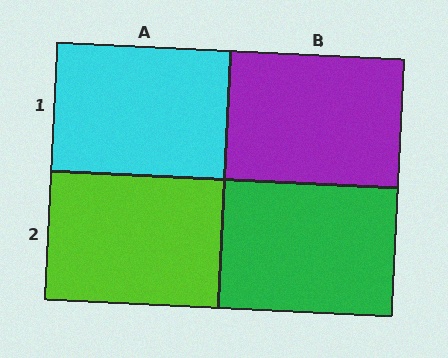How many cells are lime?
1 cell is lime.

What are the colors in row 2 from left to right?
Lime, green.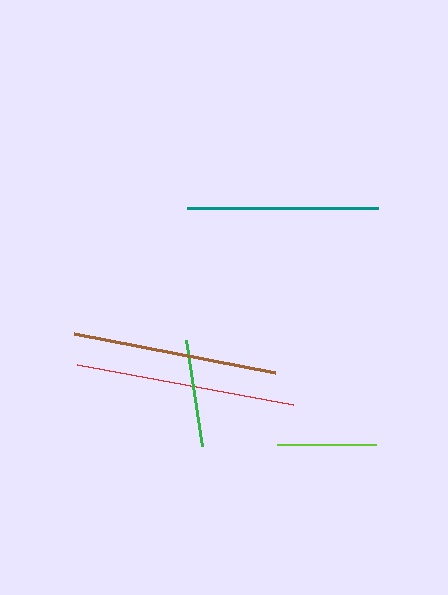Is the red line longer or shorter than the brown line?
The red line is longer than the brown line.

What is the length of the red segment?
The red segment is approximately 220 pixels long.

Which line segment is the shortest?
The lime line is the shortest at approximately 99 pixels.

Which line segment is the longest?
The red line is the longest at approximately 220 pixels.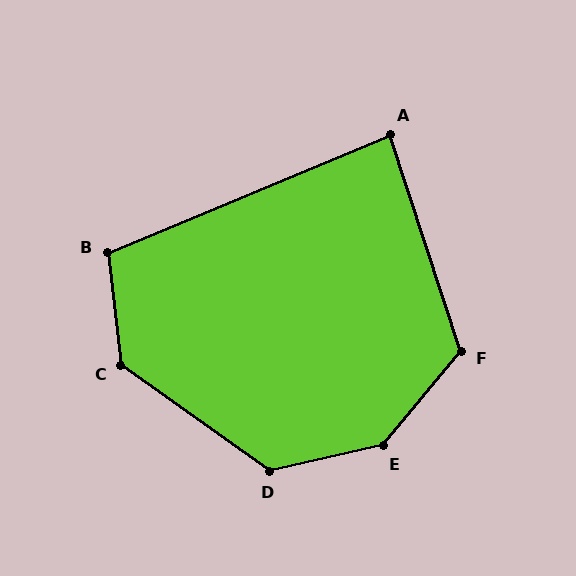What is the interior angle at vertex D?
Approximately 132 degrees (obtuse).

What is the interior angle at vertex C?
Approximately 132 degrees (obtuse).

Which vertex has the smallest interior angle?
A, at approximately 86 degrees.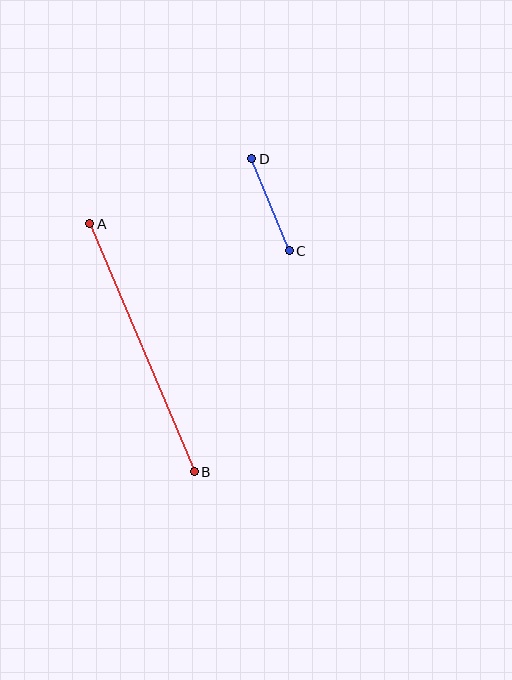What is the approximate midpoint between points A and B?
The midpoint is at approximately (142, 348) pixels.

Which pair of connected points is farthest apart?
Points A and B are farthest apart.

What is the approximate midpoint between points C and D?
The midpoint is at approximately (271, 205) pixels.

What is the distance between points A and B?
The distance is approximately 269 pixels.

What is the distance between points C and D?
The distance is approximately 99 pixels.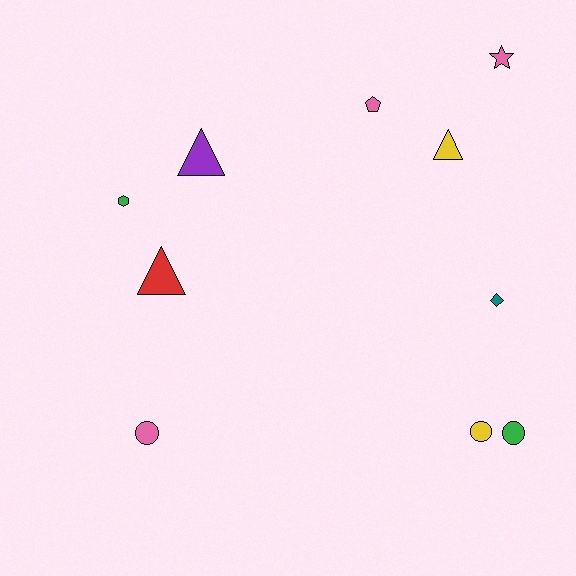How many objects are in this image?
There are 10 objects.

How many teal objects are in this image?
There is 1 teal object.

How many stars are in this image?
There is 1 star.